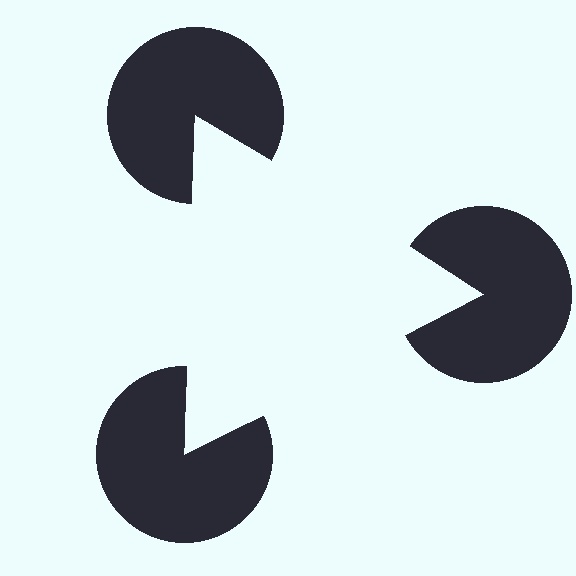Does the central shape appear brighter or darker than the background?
It typically appears slightly brighter than the background, even though no actual brightness change is drawn.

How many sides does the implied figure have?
3 sides.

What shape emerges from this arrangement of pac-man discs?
An illusory triangle — its edges are inferred from the aligned wedge cuts in the pac-man discs, not physically drawn.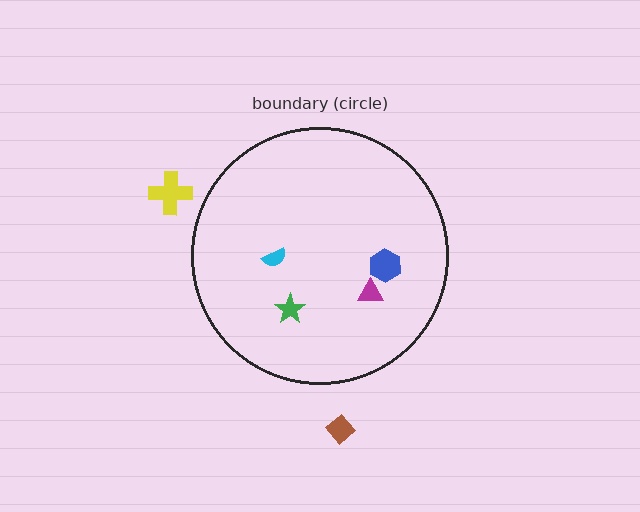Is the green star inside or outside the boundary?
Inside.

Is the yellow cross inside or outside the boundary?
Outside.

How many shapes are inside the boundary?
4 inside, 2 outside.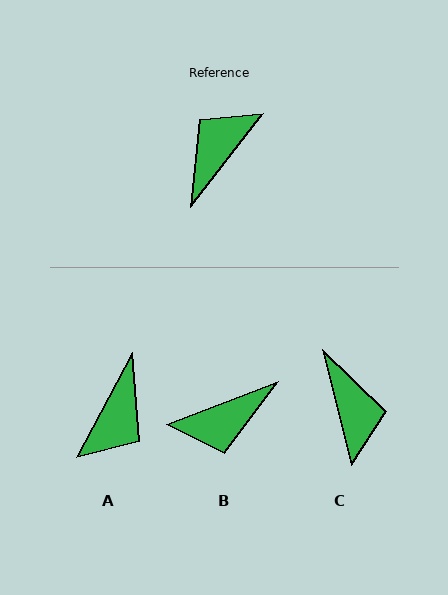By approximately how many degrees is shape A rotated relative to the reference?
Approximately 170 degrees clockwise.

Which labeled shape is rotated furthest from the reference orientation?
A, about 170 degrees away.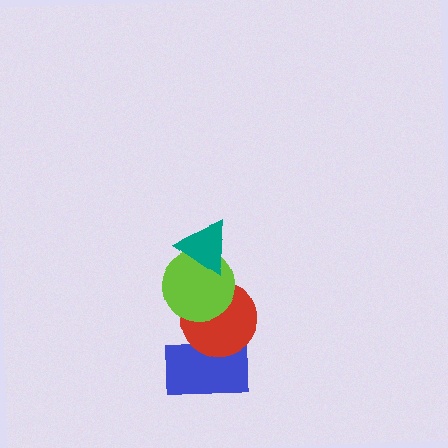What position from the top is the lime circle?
The lime circle is 2nd from the top.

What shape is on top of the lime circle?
The teal triangle is on top of the lime circle.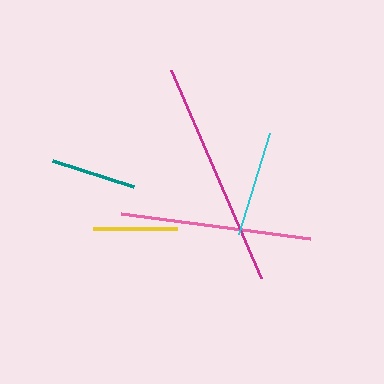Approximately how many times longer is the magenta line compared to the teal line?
The magenta line is approximately 2.7 times the length of the teal line.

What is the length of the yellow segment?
The yellow segment is approximately 84 pixels long.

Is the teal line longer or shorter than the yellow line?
The teal line is longer than the yellow line.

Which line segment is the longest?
The magenta line is the longest at approximately 227 pixels.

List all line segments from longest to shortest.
From longest to shortest: magenta, pink, cyan, teal, yellow.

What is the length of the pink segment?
The pink segment is approximately 191 pixels long.